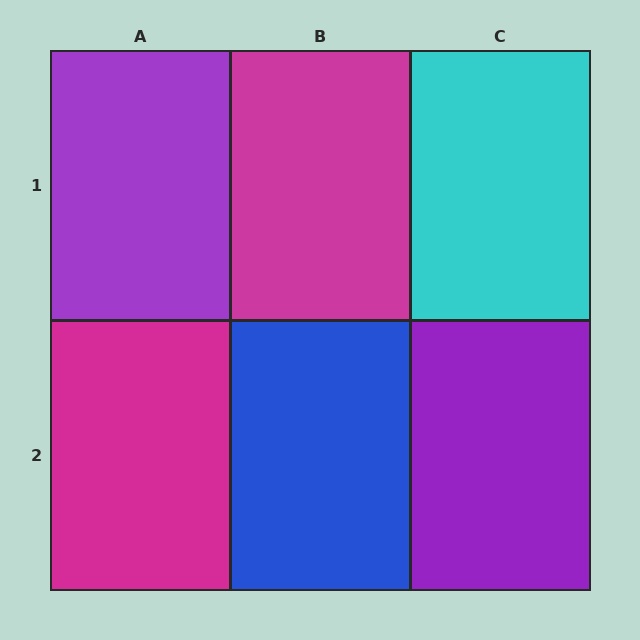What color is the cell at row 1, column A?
Purple.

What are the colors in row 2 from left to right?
Magenta, blue, purple.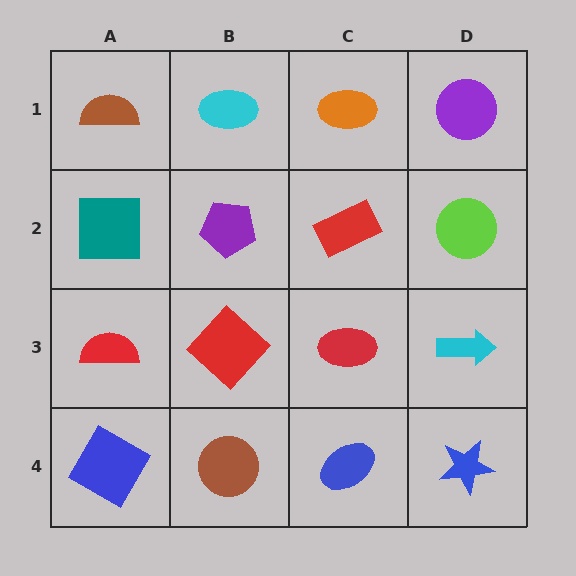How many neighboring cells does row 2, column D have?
3.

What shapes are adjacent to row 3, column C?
A red rectangle (row 2, column C), a blue ellipse (row 4, column C), a red diamond (row 3, column B), a cyan arrow (row 3, column D).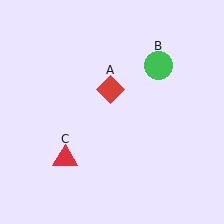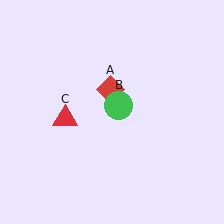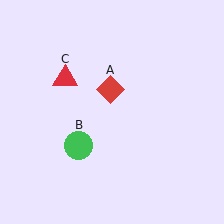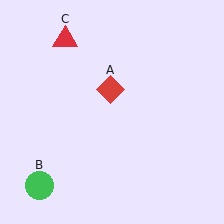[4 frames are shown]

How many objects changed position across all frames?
2 objects changed position: green circle (object B), red triangle (object C).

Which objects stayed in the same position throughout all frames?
Red diamond (object A) remained stationary.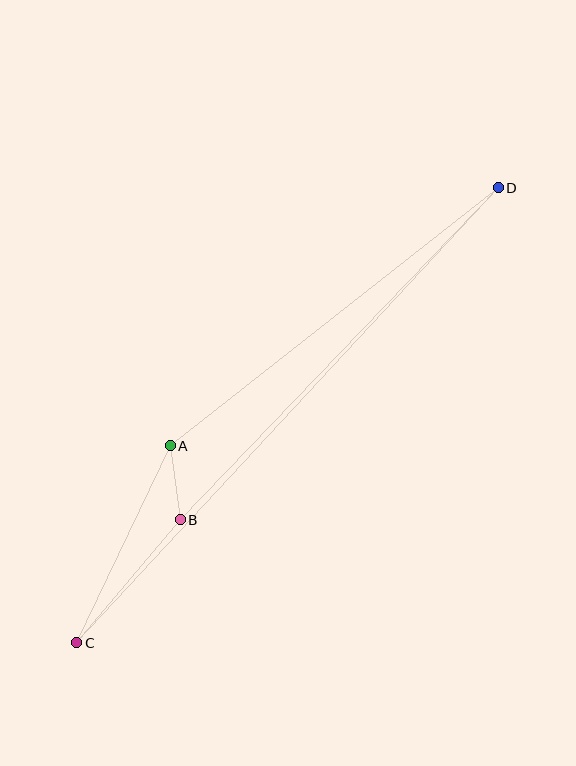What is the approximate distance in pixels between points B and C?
The distance between B and C is approximately 161 pixels.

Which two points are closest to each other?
Points A and B are closest to each other.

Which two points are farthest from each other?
Points C and D are farthest from each other.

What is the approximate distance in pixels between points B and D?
The distance between B and D is approximately 460 pixels.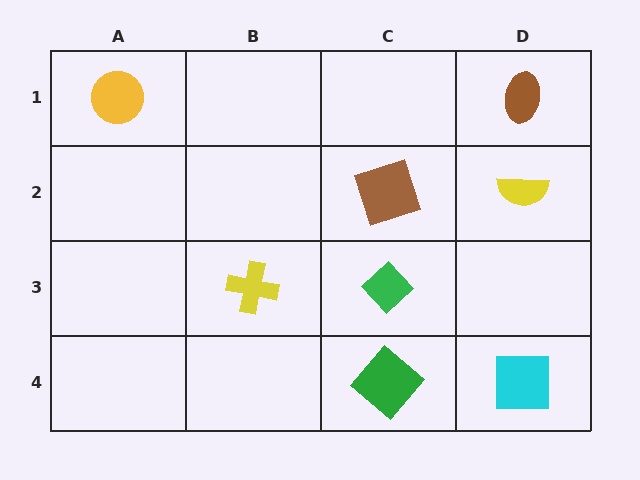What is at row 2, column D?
A yellow semicircle.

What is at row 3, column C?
A green diamond.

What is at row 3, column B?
A yellow cross.